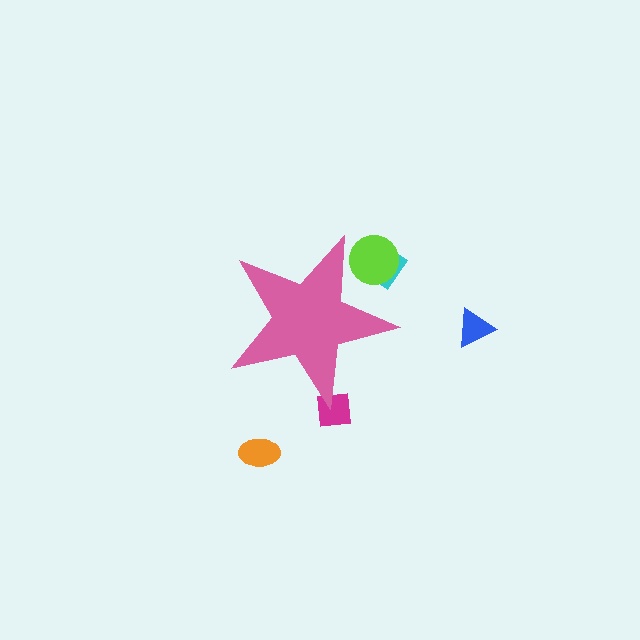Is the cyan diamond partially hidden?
Yes, the cyan diamond is partially hidden behind the pink star.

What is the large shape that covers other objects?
A pink star.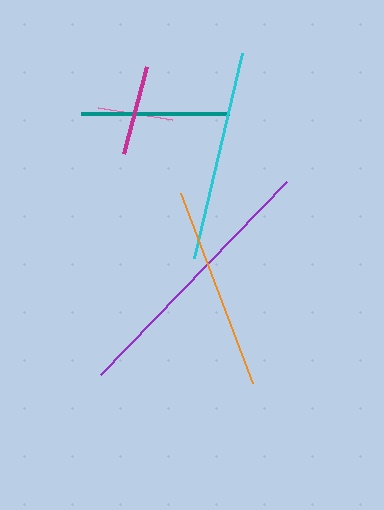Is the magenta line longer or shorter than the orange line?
The orange line is longer than the magenta line.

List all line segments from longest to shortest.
From longest to shortest: purple, cyan, orange, teal, magenta, pink.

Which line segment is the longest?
The purple line is the longest at approximately 268 pixels.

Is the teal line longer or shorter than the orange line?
The orange line is longer than the teal line.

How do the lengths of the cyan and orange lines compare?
The cyan and orange lines are approximately the same length.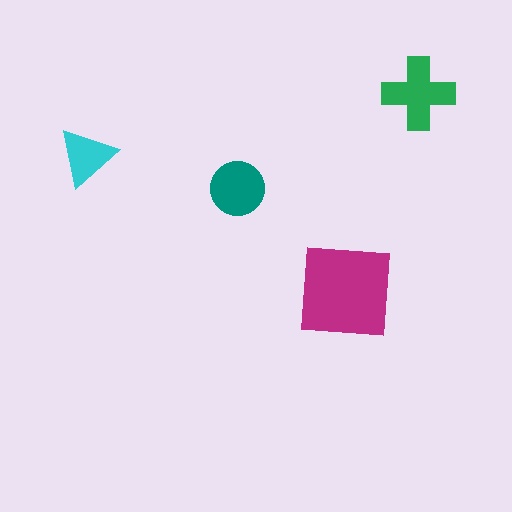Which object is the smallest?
The cyan triangle.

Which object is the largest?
The magenta square.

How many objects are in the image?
There are 4 objects in the image.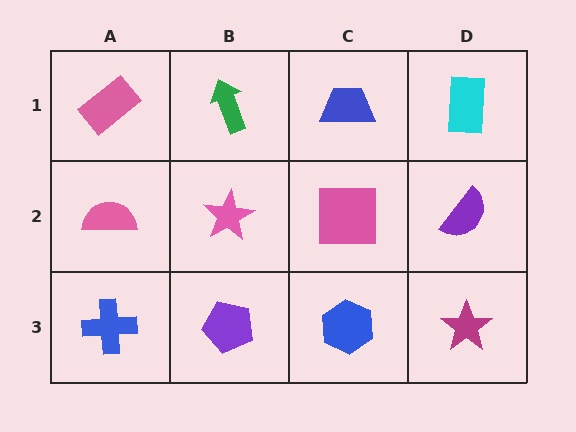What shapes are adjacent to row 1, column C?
A pink square (row 2, column C), a green arrow (row 1, column B), a cyan rectangle (row 1, column D).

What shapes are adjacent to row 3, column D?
A purple semicircle (row 2, column D), a blue hexagon (row 3, column C).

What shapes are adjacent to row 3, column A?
A pink semicircle (row 2, column A), a purple pentagon (row 3, column B).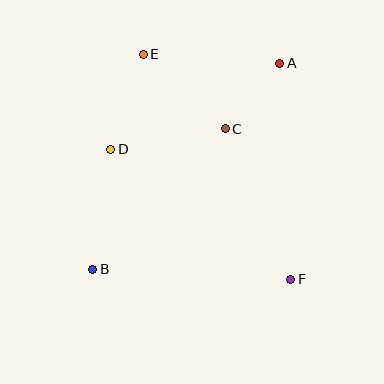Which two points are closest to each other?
Points A and C are closest to each other.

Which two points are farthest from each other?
Points A and B are farthest from each other.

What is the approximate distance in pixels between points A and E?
The distance between A and E is approximately 137 pixels.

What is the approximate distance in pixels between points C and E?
The distance between C and E is approximately 111 pixels.